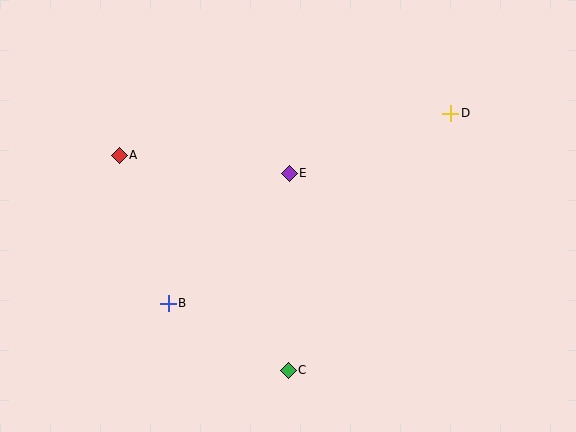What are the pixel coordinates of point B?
Point B is at (168, 303).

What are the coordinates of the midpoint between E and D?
The midpoint between E and D is at (370, 143).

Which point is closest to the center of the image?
Point E at (289, 173) is closest to the center.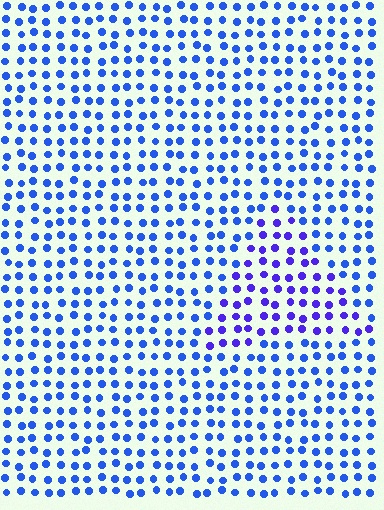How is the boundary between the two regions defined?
The boundary is defined purely by a slight shift in hue (about 29 degrees). Spacing, size, and orientation are identical on both sides.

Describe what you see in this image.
The image is filled with small blue elements in a uniform arrangement. A triangle-shaped region is visible where the elements are tinted to a slightly different hue, forming a subtle color boundary.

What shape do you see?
I see a triangle.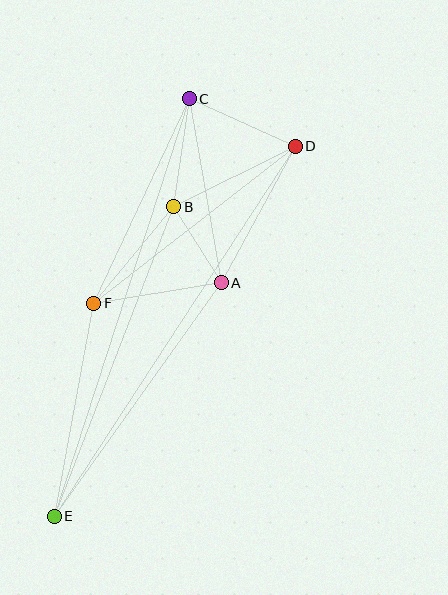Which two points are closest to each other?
Points A and B are closest to each other.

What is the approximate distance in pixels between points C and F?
The distance between C and F is approximately 225 pixels.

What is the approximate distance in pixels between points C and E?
The distance between C and E is approximately 439 pixels.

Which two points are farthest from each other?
Points D and E are farthest from each other.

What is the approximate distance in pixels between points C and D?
The distance between C and D is approximately 116 pixels.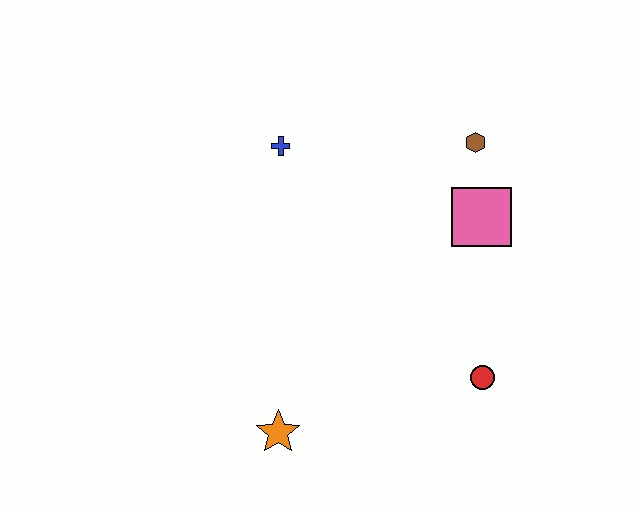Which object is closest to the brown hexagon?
The pink square is closest to the brown hexagon.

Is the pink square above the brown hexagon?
No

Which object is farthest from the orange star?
The brown hexagon is farthest from the orange star.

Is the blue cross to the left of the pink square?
Yes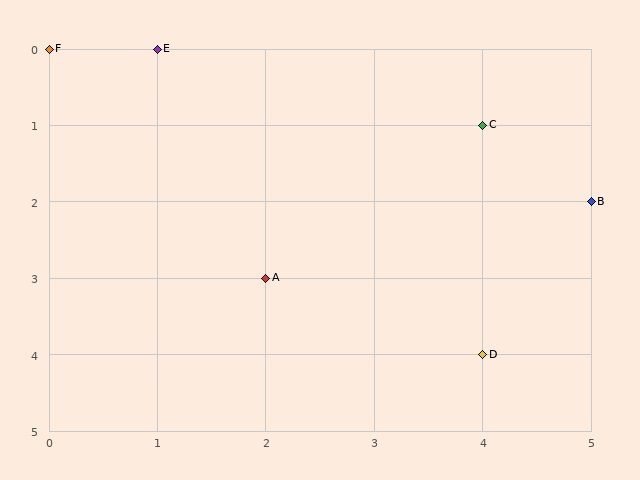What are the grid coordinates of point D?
Point D is at grid coordinates (4, 4).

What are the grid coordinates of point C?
Point C is at grid coordinates (4, 1).